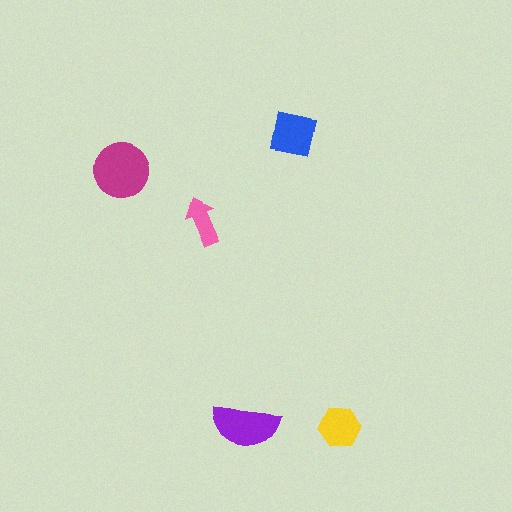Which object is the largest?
The magenta circle.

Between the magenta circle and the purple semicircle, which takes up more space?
The magenta circle.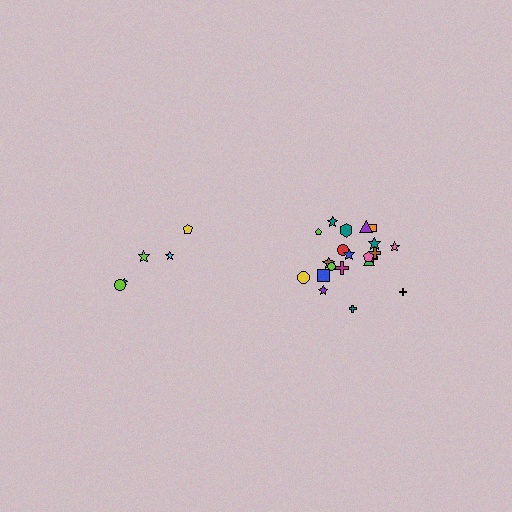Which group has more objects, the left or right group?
The right group.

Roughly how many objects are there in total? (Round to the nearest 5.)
Roughly 25 objects in total.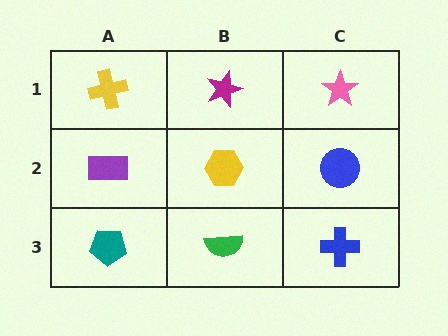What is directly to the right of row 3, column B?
A blue cross.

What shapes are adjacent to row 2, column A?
A yellow cross (row 1, column A), a teal pentagon (row 3, column A), a yellow hexagon (row 2, column B).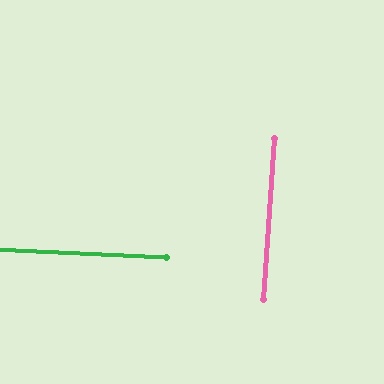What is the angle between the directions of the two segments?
Approximately 89 degrees.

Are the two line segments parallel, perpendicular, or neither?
Perpendicular — they meet at approximately 89°.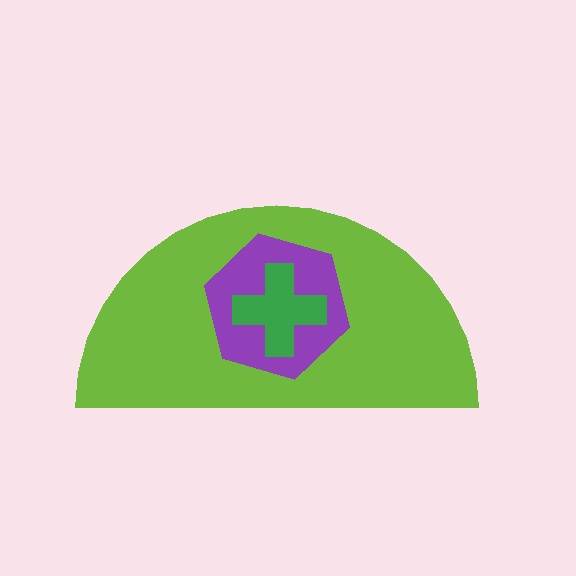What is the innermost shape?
The green cross.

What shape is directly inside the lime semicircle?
The purple hexagon.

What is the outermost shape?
The lime semicircle.